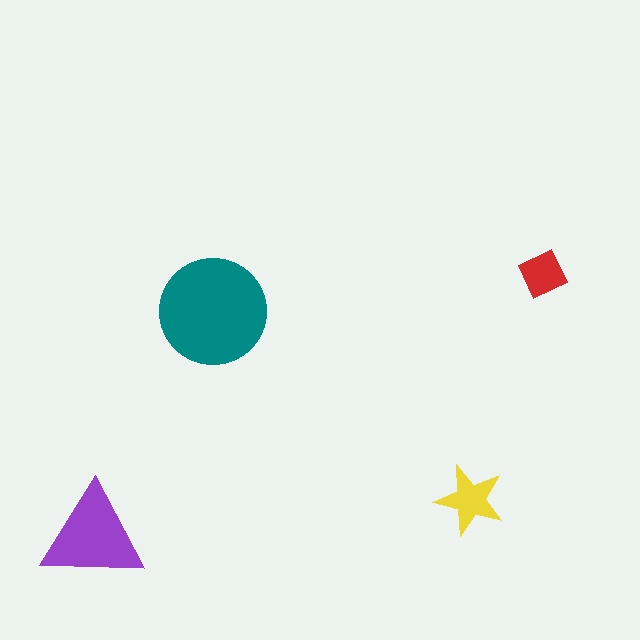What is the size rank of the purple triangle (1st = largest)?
2nd.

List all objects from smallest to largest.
The red square, the yellow star, the purple triangle, the teal circle.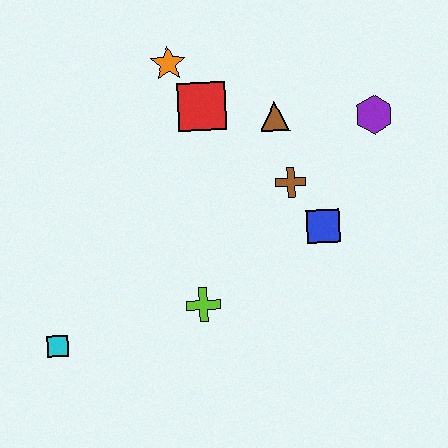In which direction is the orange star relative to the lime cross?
The orange star is above the lime cross.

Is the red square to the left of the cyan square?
No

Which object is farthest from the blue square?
The cyan square is farthest from the blue square.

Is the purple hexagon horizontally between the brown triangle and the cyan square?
No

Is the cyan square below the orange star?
Yes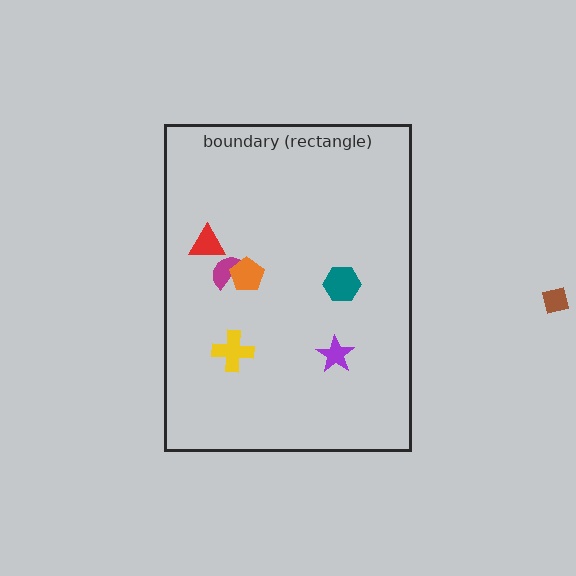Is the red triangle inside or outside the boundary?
Inside.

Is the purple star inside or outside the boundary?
Inside.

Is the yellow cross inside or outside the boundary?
Inside.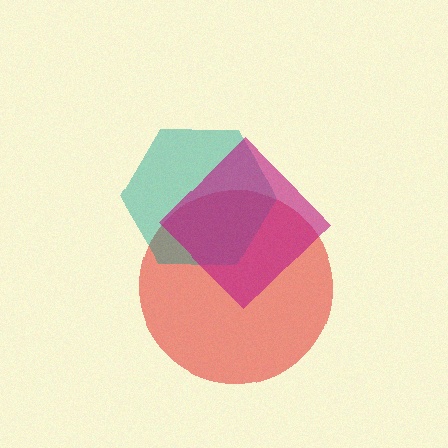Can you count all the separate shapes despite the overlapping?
Yes, there are 3 separate shapes.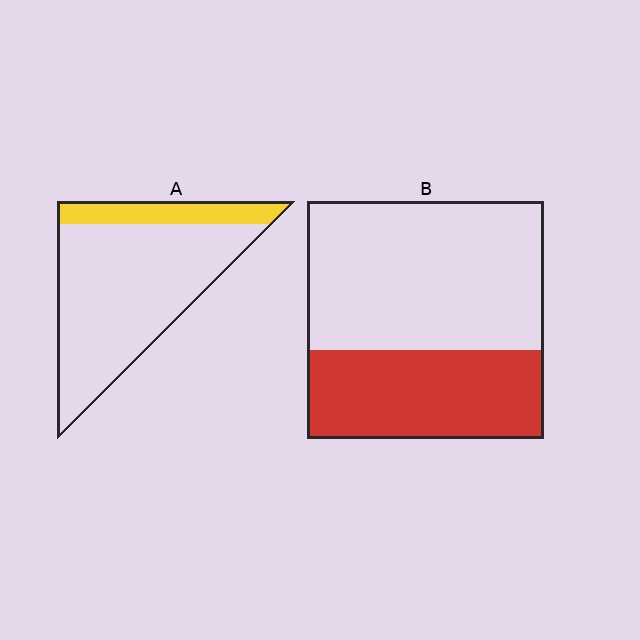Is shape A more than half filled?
No.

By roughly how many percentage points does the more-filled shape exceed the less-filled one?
By roughly 20 percentage points (B over A).